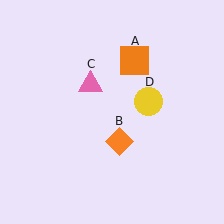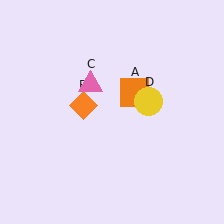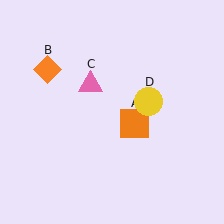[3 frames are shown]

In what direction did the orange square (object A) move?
The orange square (object A) moved down.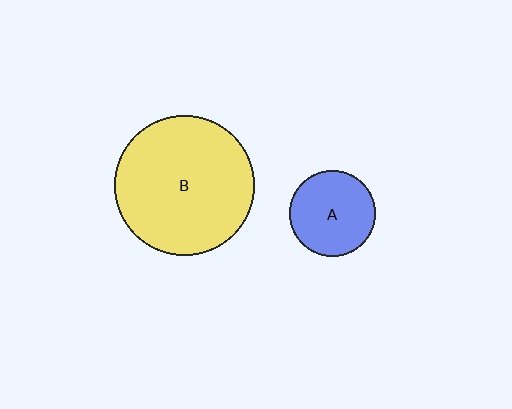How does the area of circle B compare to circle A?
Approximately 2.7 times.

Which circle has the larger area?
Circle B (yellow).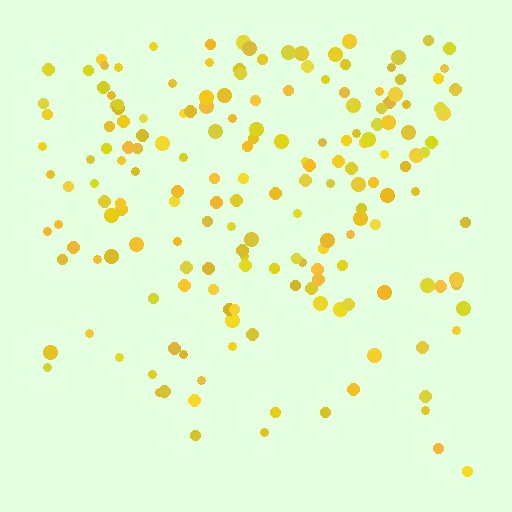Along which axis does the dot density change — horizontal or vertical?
Vertical.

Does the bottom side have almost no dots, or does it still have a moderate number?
Still a moderate number, just noticeably fewer than the top.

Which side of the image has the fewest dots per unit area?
The bottom.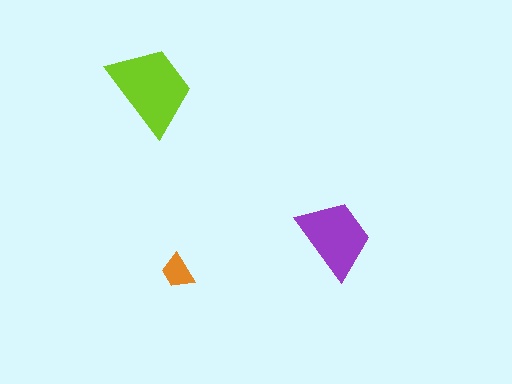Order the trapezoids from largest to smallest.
the lime one, the purple one, the orange one.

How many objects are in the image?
There are 3 objects in the image.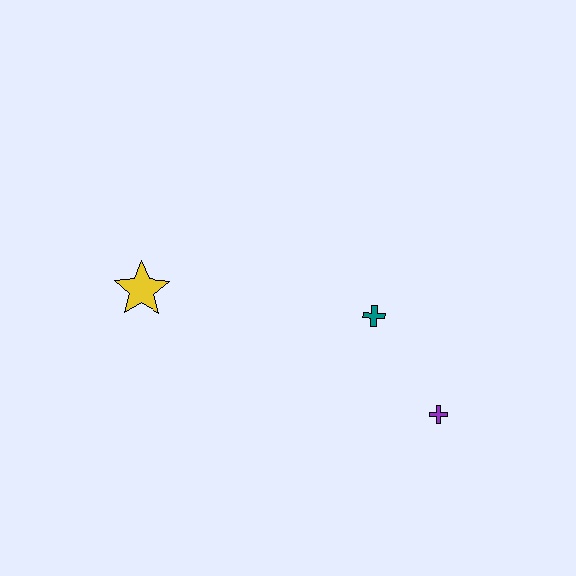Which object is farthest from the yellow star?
The purple cross is farthest from the yellow star.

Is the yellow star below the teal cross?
No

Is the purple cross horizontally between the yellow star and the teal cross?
No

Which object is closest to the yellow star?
The teal cross is closest to the yellow star.